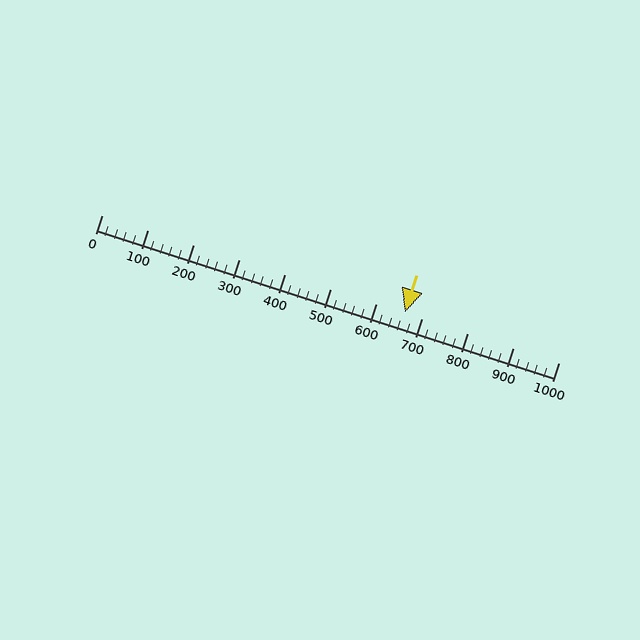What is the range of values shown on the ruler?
The ruler shows values from 0 to 1000.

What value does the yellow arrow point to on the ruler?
The yellow arrow points to approximately 663.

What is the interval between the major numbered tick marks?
The major tick marks are spaced 100 units apart.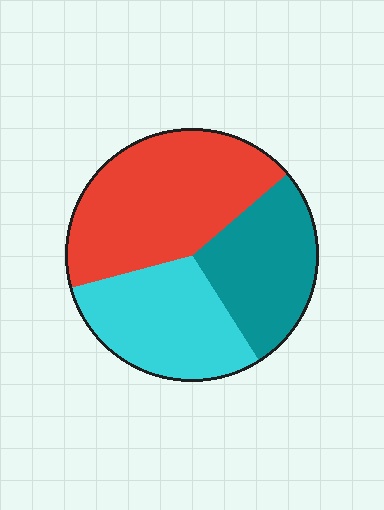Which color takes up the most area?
Red, at roughly 45%.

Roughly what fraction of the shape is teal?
Teal takes up between a quarter and a half of the shape.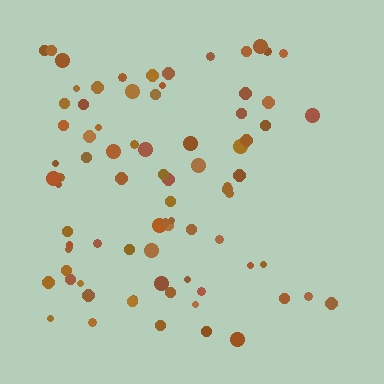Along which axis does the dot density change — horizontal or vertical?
Horizontal.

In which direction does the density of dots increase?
From right to left, with the left side densest.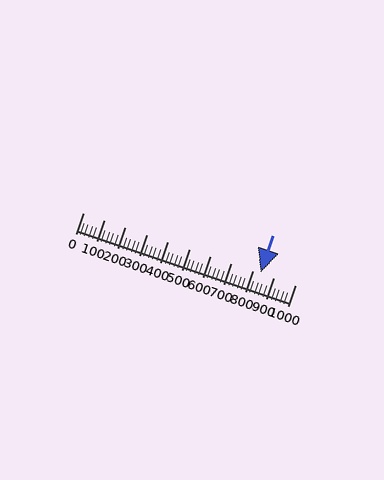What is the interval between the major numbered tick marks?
The major tick marks are spaced 100 units apart.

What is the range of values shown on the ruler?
The ruler shows values from 0 to 1000.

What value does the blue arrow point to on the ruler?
The blue arrow points to approximately 837.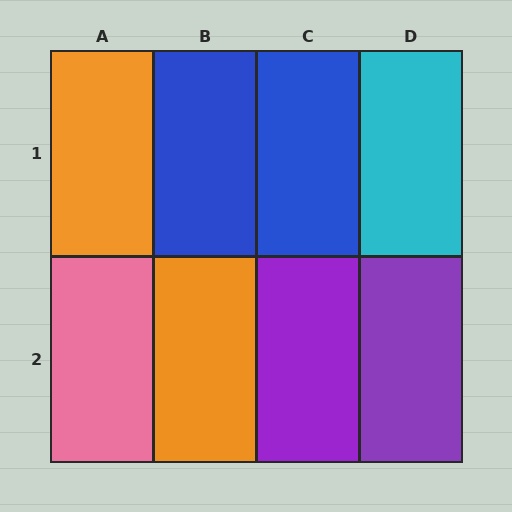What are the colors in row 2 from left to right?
Pink, orange, purple, purple.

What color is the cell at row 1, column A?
Orange.